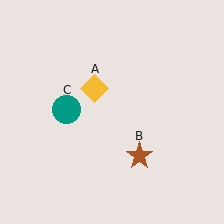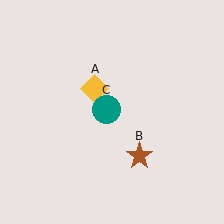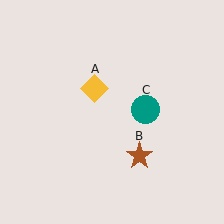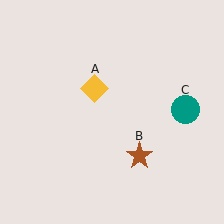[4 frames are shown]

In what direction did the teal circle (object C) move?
The teal circle (object C) moved right.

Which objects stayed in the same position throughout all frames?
Yellow diamond (object A) and brown star (object B) remained stationary.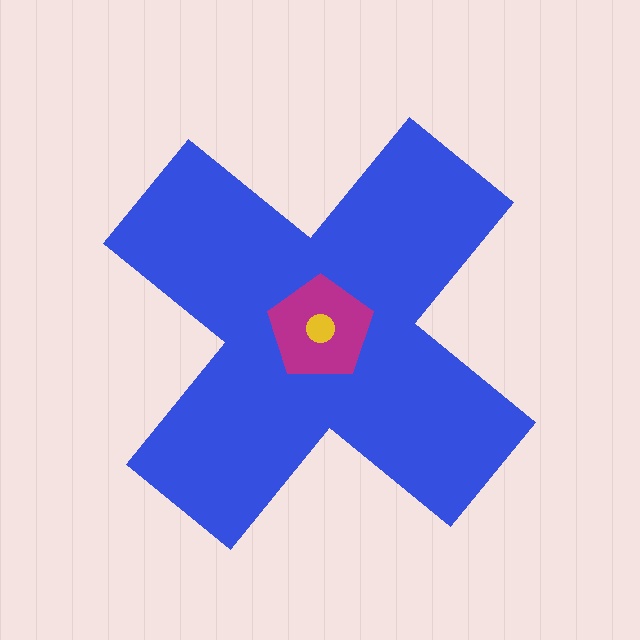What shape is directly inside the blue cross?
The magenta pentagon.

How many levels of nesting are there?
3.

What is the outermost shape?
The blue cross.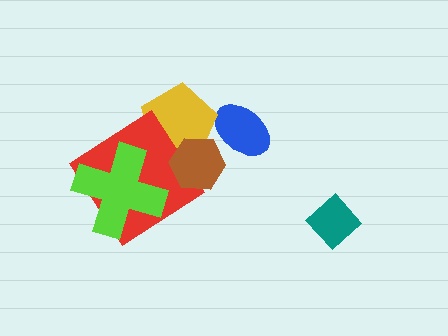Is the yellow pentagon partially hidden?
Yes, it is partially covered by another shape.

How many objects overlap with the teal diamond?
0 objects overlap with the teal diamond.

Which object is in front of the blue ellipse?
The yellow pentagon is in front of the blue ellipse.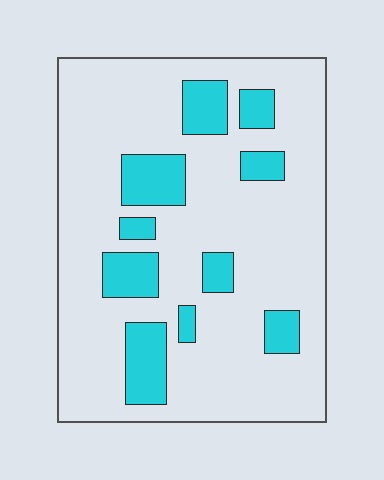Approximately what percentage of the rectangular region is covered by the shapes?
Approximately 20%.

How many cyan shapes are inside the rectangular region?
10.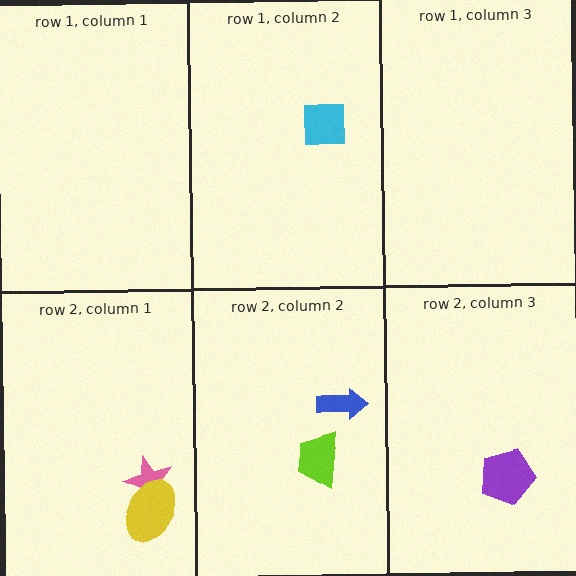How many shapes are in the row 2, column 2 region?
2.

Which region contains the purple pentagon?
The row 2, column 3 region.